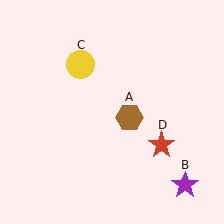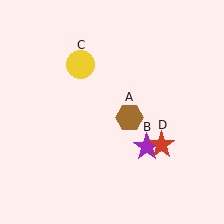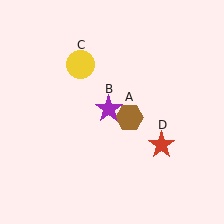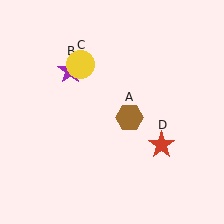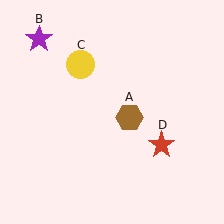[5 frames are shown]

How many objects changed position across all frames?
1 object changed position: purple star (object B).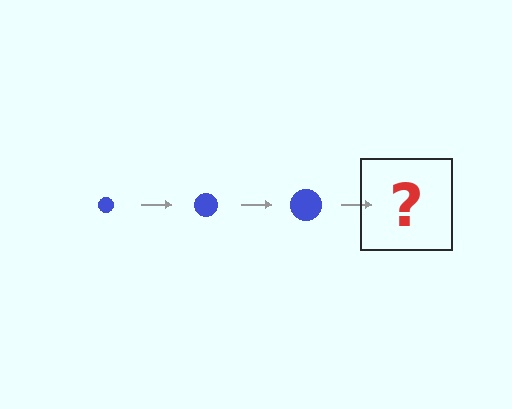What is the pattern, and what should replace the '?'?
The pattern is that the circle gets progressively larger each step. The '?' should be a blue circle, larger than the previous one.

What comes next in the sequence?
The next element should be a blue circle, larger than the previous one.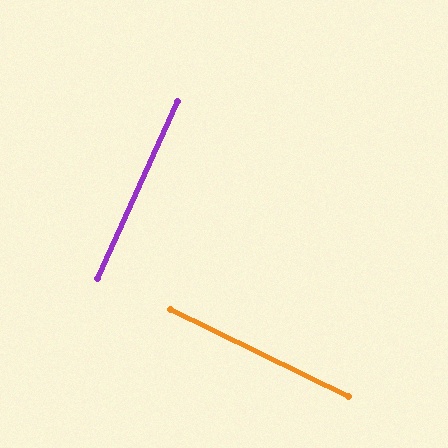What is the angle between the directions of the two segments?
Approximately 88 degrees.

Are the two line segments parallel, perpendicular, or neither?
Perpendicular — they meet at approximately 88°.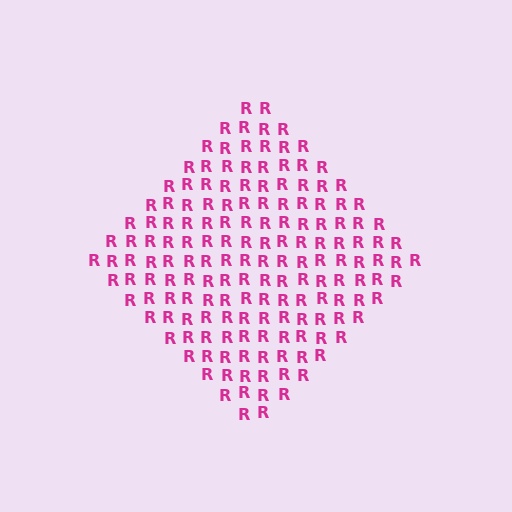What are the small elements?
The small elements are letter R's.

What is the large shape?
The large shape is a diamond.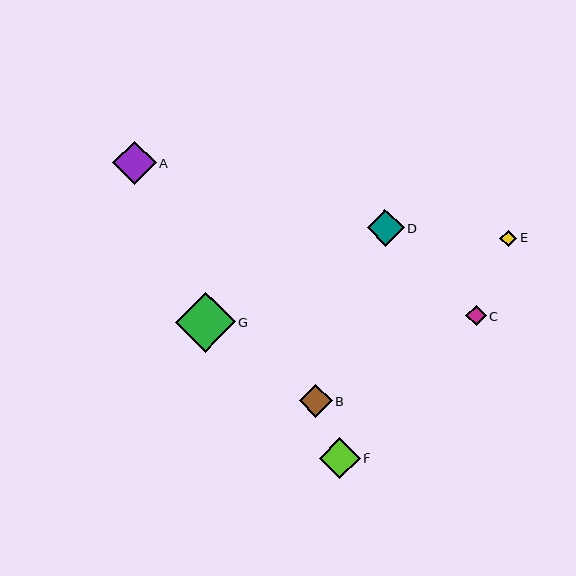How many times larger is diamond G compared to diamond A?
Diamond G is approximately 1.4 times the size of diamond A.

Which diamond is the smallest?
Diamond E is the smallest with a size of approximately 17 pixels.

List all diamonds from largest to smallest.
From largest to smallest: G, A, F, D, B, C, E.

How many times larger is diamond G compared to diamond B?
Diamond G is approximately 1.8 times the size of diamond B.